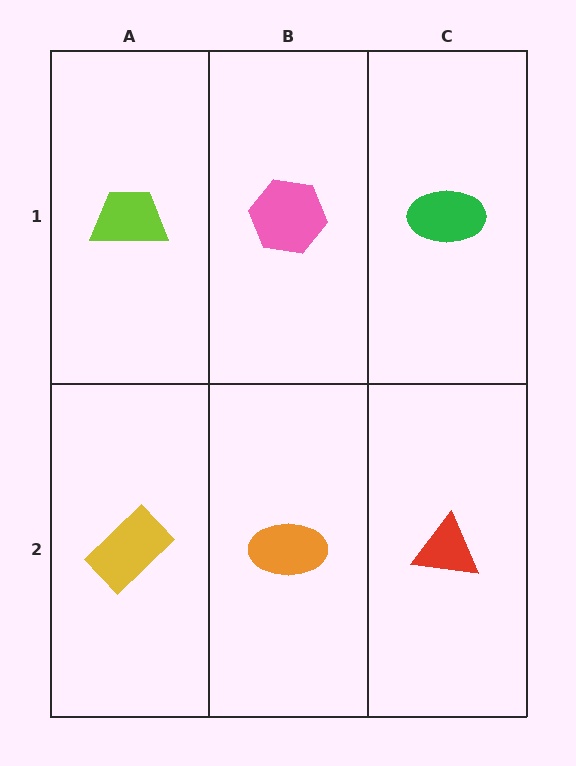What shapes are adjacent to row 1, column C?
A red triangle (row 2, column C), a pink hexagon (row 1, column B).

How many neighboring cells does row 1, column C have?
2.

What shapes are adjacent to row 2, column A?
A lime trapezoid (row 1, column A), an orange ellipse (row 2, column B).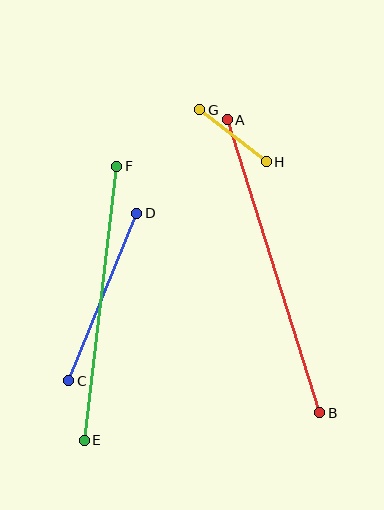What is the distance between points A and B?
The distance is approximately 307 pixels.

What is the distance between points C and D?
The distance is approximately 181 pixels.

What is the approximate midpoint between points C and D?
The midpoint is at approximately (103, 297) pixels.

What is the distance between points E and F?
The distance is approximately 276 pixels.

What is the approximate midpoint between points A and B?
The midpoint is at approximately (274, 266) pixels.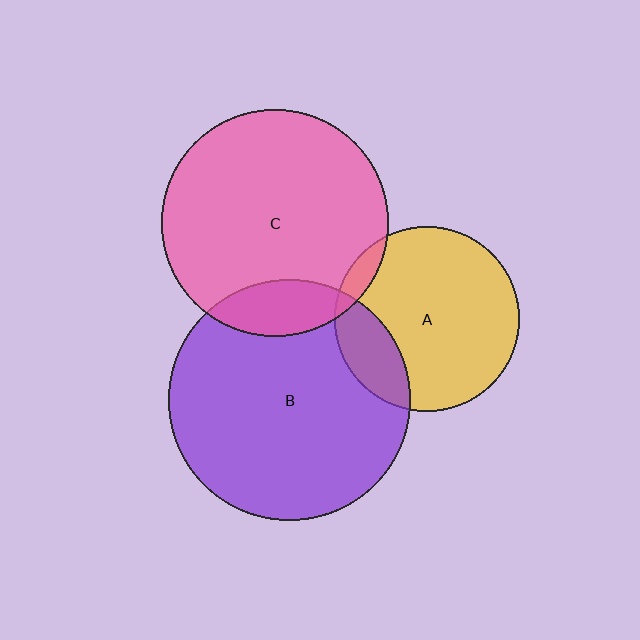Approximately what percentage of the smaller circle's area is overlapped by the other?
Approximately 15%.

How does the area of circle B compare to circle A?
Approximately 1.7 times.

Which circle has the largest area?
Circle B (purple).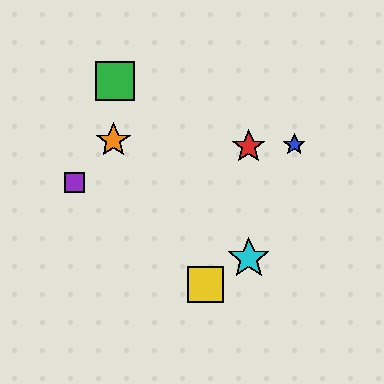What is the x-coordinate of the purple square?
The purple square is at x≈74.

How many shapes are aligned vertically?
2 shapes (the red star, the cyan star) are aligned vertically.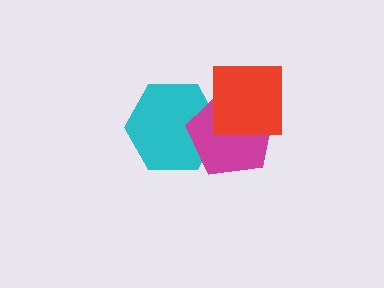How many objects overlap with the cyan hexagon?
1 object overlaps with the cyan hexagon.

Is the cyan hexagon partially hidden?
Yes, it is partially covered by another shape.